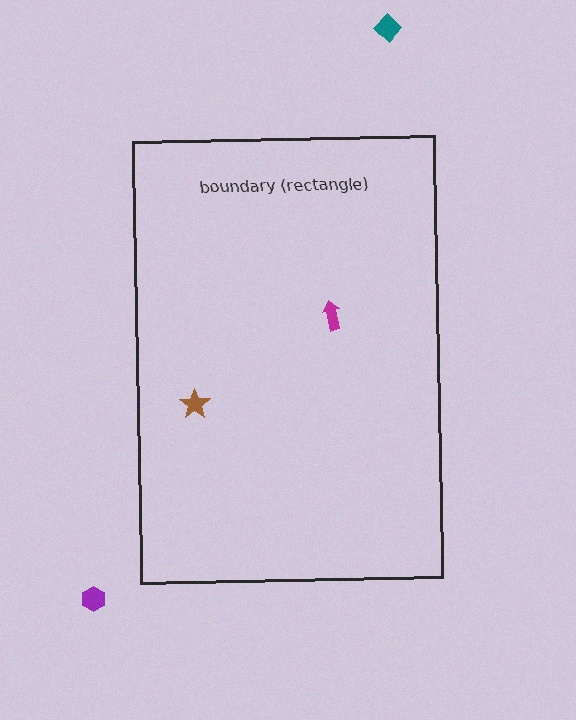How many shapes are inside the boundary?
2 inside, 2 outside.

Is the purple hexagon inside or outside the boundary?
Outside.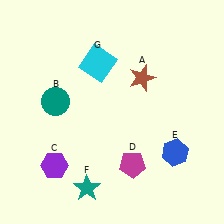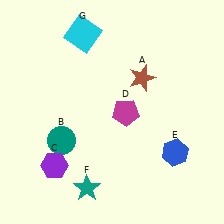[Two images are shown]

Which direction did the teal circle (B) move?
The teal circle (B) moved down.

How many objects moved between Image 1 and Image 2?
3 objects moved between the two images.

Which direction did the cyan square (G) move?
The cyan square (G) moved up.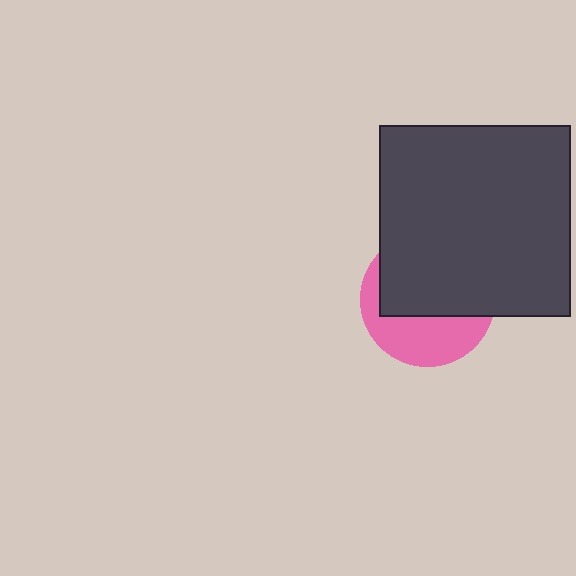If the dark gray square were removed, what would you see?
You would see the complete pink circle.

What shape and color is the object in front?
The object in front is a dark gray square.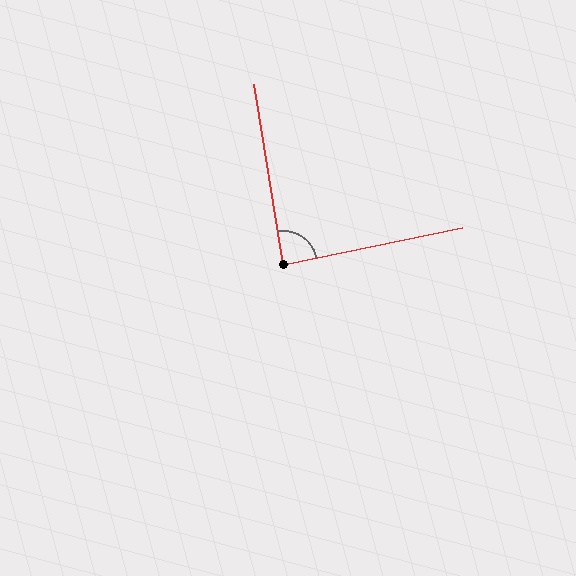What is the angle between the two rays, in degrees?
Approximately 88 degrees.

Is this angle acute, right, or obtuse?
It is approximately a right angle.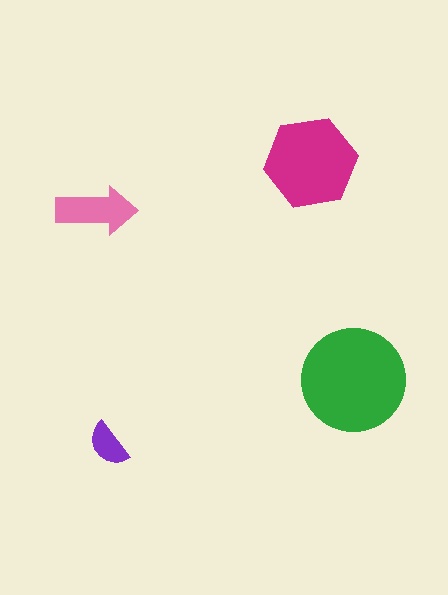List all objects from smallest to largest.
The purple semicircle, the pink arrow, the magenta hexagon, the green circle.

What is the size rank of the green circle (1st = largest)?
1st.